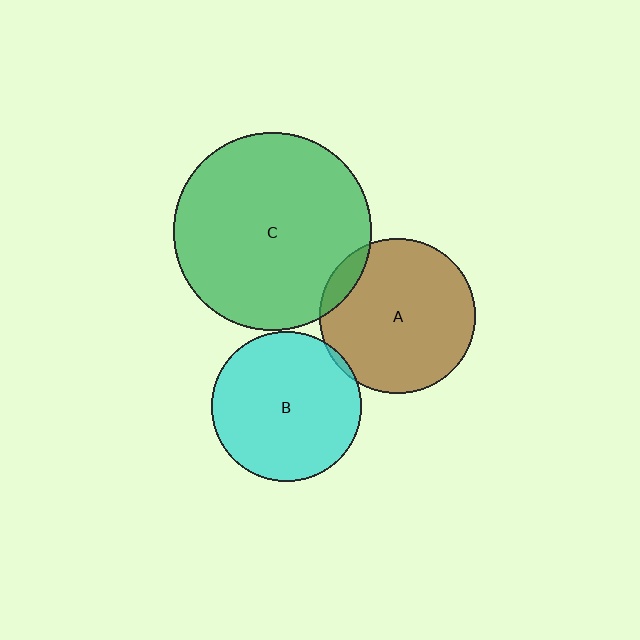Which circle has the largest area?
Circle C (green).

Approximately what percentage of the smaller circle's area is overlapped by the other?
Approximately 10%.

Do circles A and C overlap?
Yes.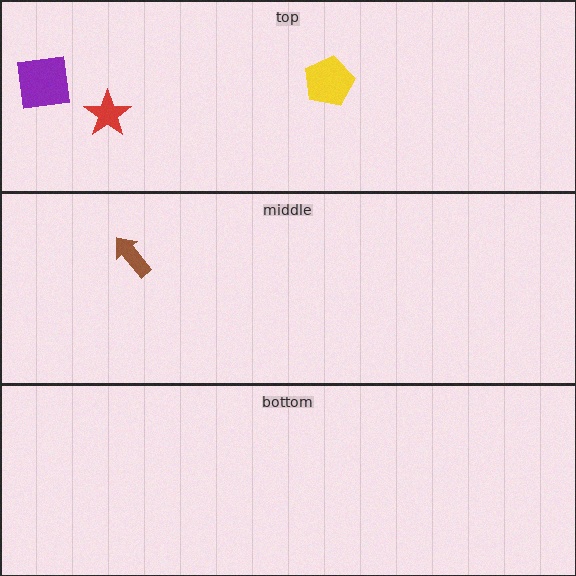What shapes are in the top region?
The purple square, the red star, the yellow pentagon.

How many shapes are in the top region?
3.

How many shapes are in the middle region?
1.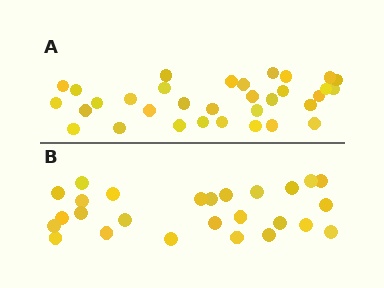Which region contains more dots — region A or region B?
Region A (the top region) has more dots.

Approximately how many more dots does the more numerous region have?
Region A has roughly 8 or so more dots than region B.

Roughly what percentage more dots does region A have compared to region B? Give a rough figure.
About 25% more.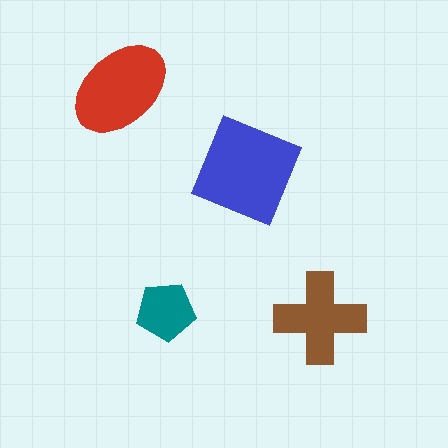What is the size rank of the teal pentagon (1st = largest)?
4th.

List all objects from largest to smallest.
The blue diamond, the red ellipse, the brown cross, the teal pentagon.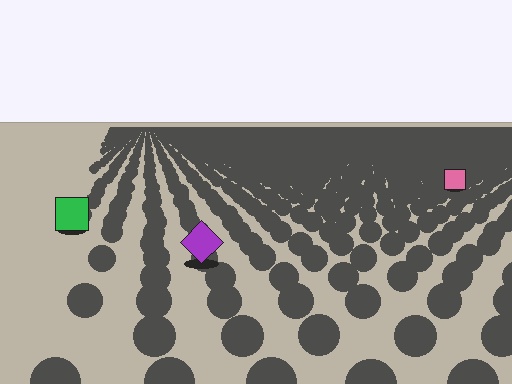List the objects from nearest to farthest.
From nearest to farthest: the purple diamond, the green square, the pink square.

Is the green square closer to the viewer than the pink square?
Yes. The green square is closer — you can tell from the texture gradient: the ground texture is coarser near it.